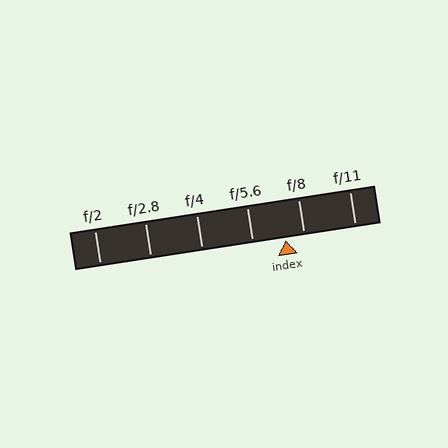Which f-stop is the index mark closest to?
The index mark is closest to f/8.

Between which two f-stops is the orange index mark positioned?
The index mark is between f/5.6 and f/8.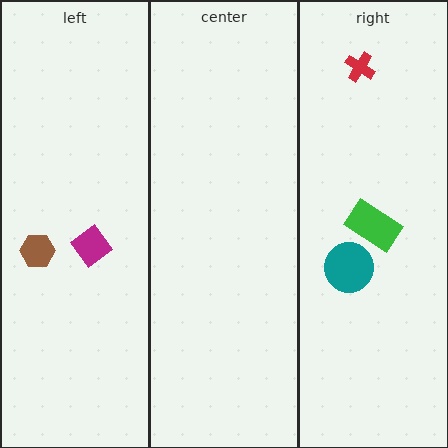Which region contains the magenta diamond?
The left region.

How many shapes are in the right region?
3.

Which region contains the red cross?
The right region.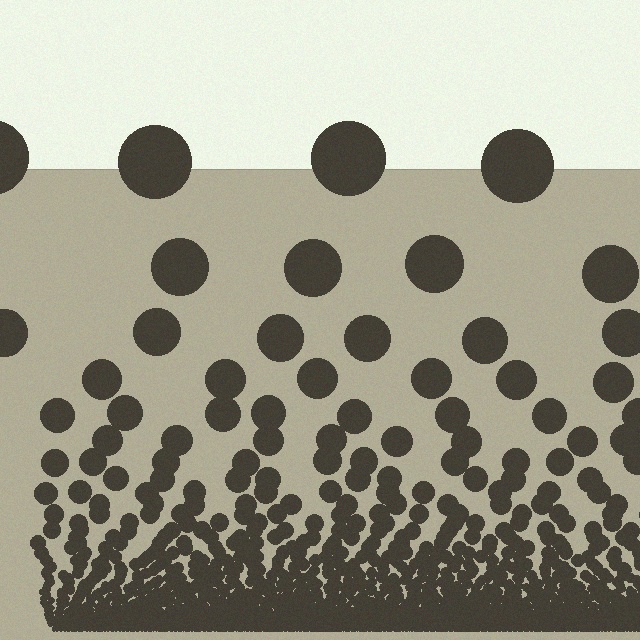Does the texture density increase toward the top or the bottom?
Density increases toward the bottom.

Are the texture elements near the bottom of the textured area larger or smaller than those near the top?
Smaller. The gradient is inverted — elements near the bottom are smaller and denser.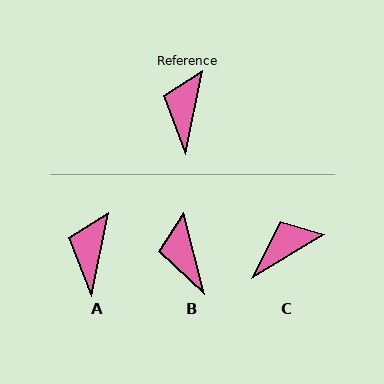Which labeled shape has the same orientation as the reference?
A.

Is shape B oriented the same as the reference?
No, it is off by about 26 degrees.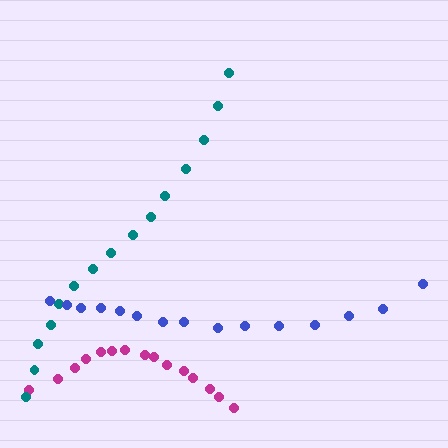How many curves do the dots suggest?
There are 3 distinct paths.